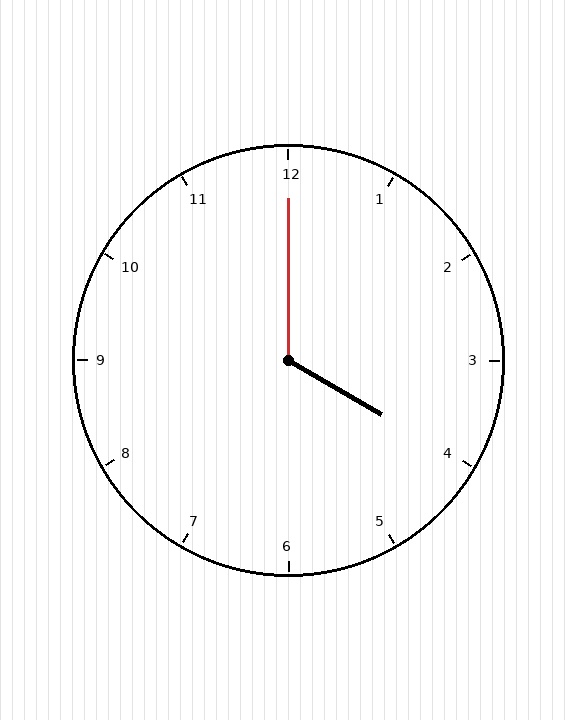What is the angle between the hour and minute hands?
Approximately 120 degrees.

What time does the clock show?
4:00.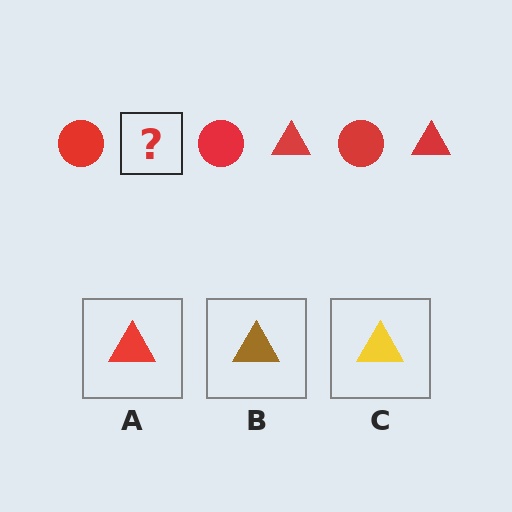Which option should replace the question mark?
Option A.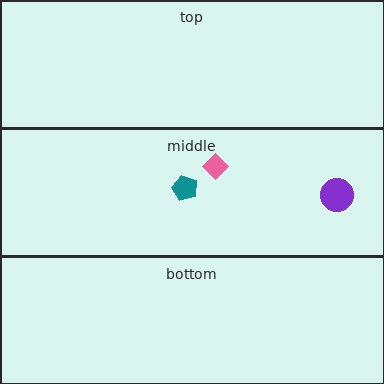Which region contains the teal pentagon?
The middle region.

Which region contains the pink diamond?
The middle region.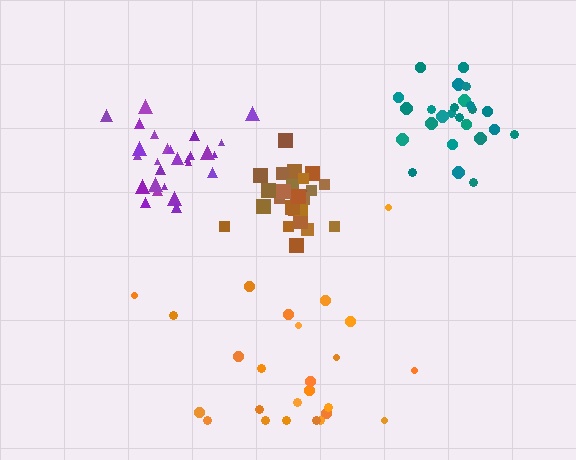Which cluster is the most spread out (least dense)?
Orange.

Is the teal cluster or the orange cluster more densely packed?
Teal.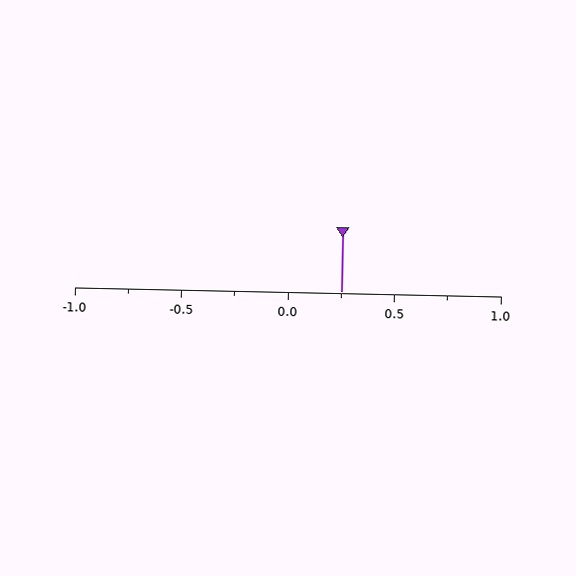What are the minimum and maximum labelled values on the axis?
The axis runs from -1.0 to 1.0.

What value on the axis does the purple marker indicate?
The marker indicates approximately 0.25.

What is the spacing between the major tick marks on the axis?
The major ticks are spaced 0.5 apart.